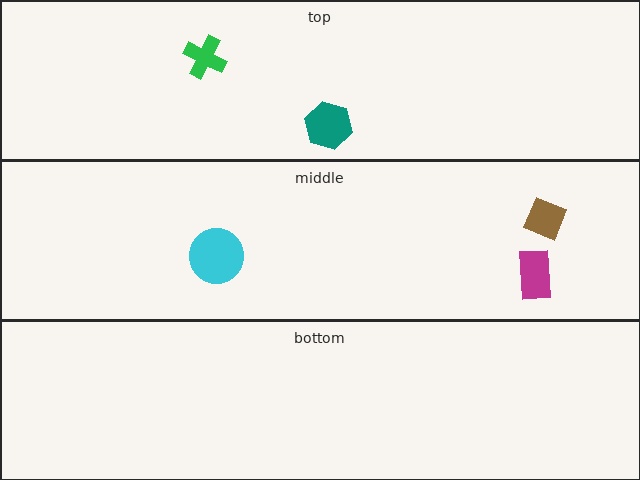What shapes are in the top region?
The green cross, the teal hexagon.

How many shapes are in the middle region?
3.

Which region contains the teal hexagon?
The top region.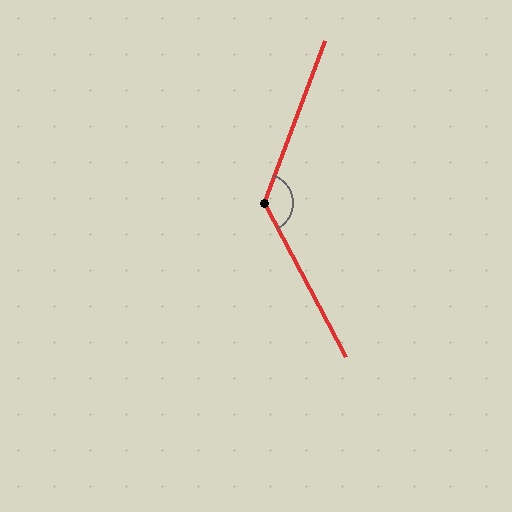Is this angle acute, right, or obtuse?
It is obtuse.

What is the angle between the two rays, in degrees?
Approximately 131 degrees.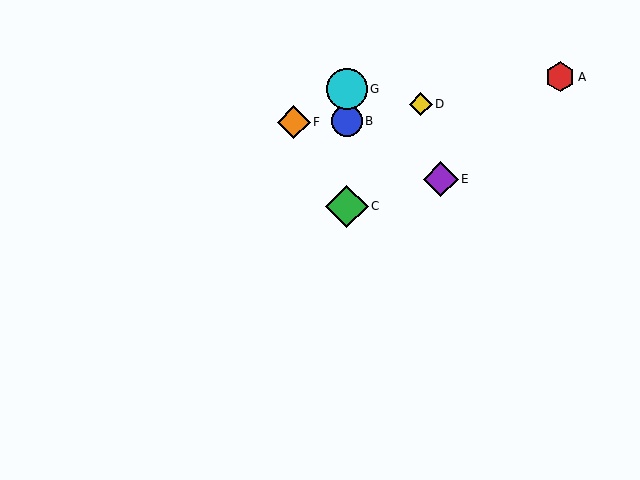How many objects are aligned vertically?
3 objects (B, C, G) are aligned vertically.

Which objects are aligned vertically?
Objects B, C, G are aligned vertically.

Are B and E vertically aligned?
No, B is at x≈347 and E is at x≈441.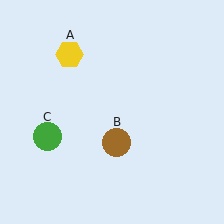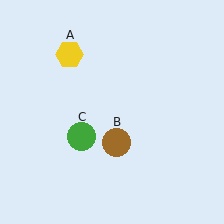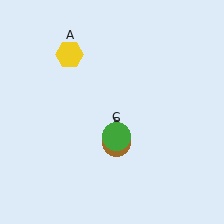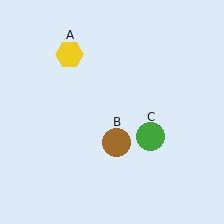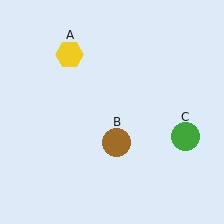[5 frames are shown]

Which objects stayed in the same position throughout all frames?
Yellow hexagon (object A) and brown circle (object B) remained stationary.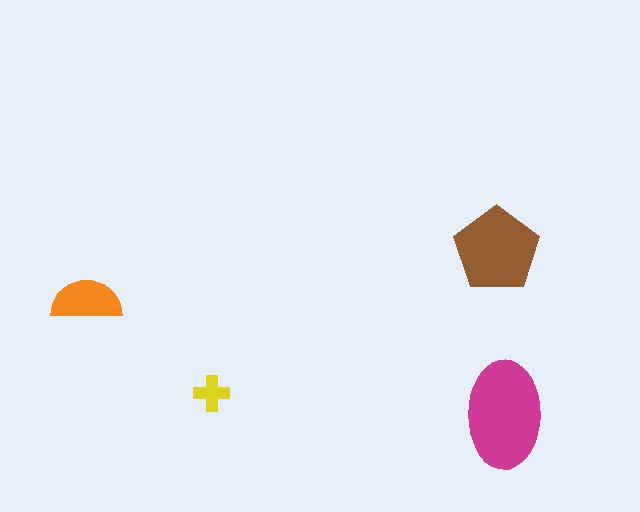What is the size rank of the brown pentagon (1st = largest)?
2nd.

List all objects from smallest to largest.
The yellow cross, the orange semicircle, the brown pentagon, the magenta ellipse.